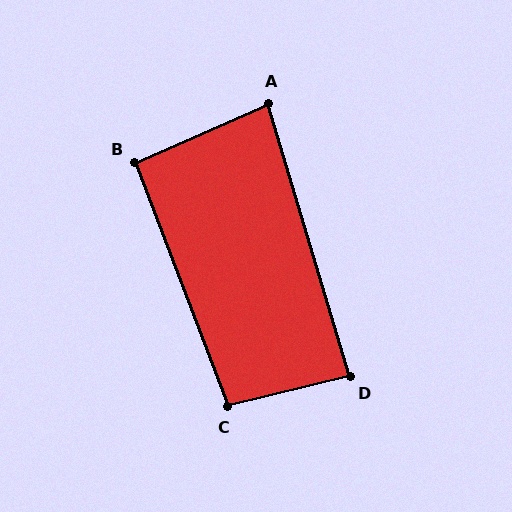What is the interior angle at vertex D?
Approximately 87 degrees (approximately right).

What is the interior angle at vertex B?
Approximately 93 degrees (approximately right).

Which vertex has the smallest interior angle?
A, at approximately 83 degrees.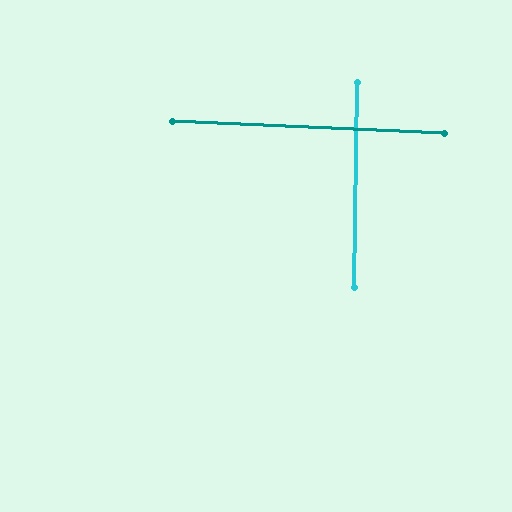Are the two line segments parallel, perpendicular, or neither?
Perpendicular — they meet at approximately 88°.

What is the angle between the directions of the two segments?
Approximately 88 degrees.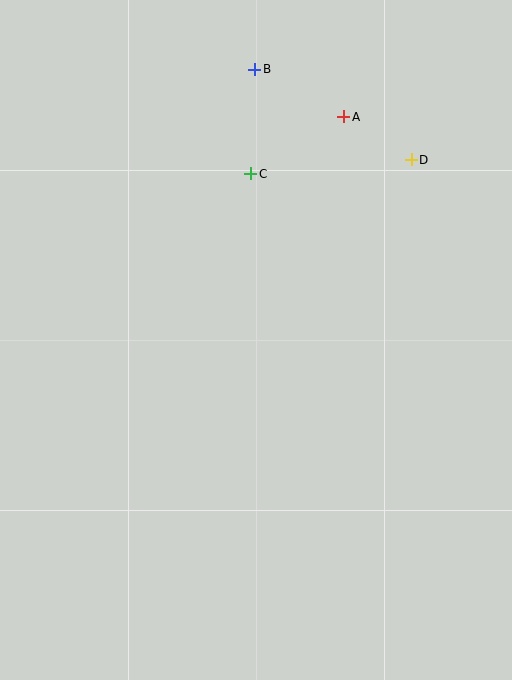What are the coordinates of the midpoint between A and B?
The midpoint between A and B is at (299, 93).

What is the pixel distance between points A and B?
The distance between A and B is 101 pixels.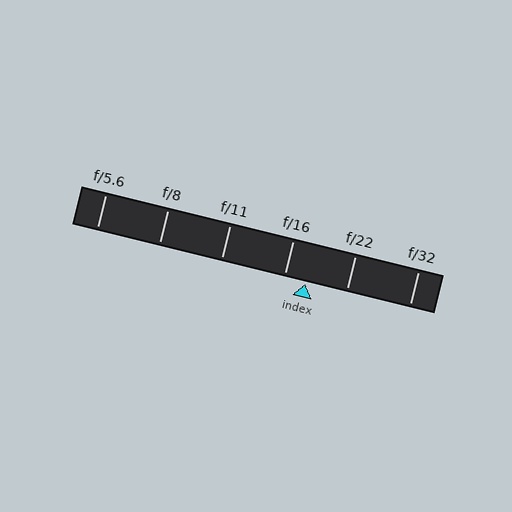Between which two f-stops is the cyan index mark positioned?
The index mark is between f/16 and f/22.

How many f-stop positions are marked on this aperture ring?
There are 6 f-stop positions marked.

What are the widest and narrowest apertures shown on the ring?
The widest aperture shown is f/5.6 and the narrowest is f/32.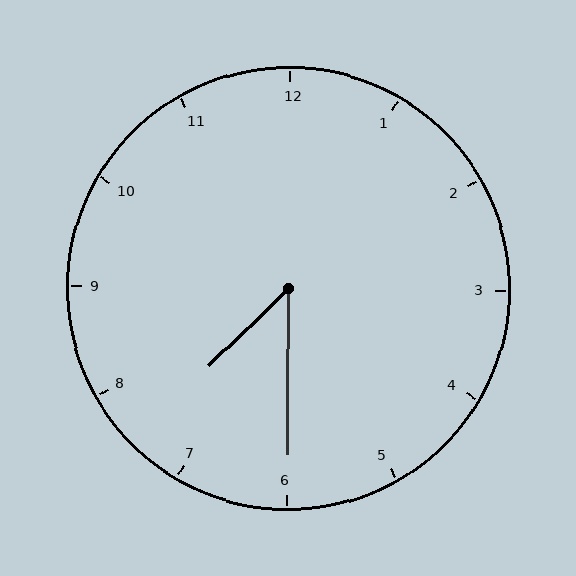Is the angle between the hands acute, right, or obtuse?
It is acute.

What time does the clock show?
7:30.